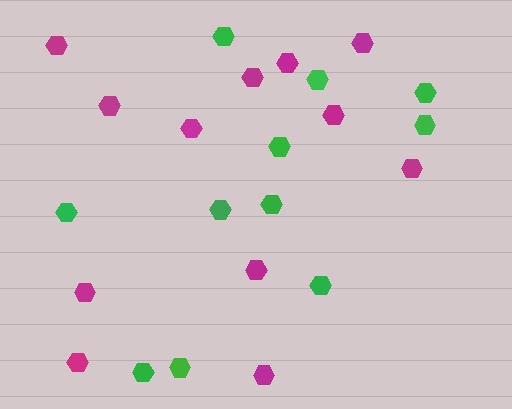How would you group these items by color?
There are 2 groups: one group of magenta hexagons (12) and one group of green hexagons (11).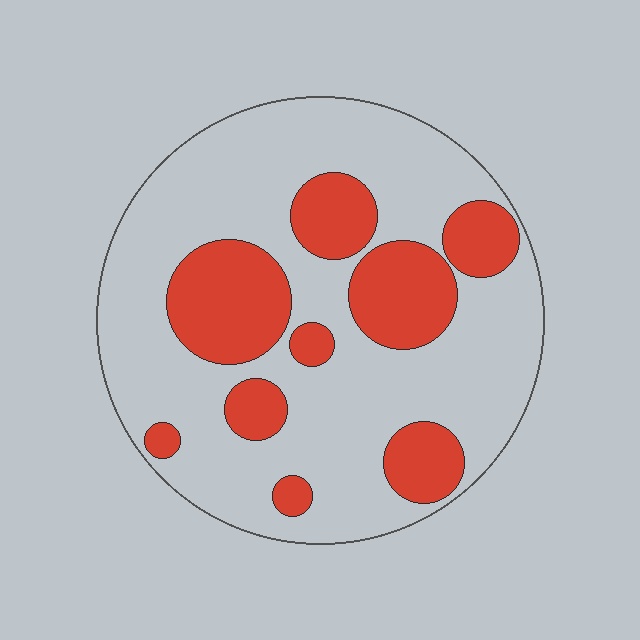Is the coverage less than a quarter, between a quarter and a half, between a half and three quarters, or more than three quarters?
Between a quarter and a half.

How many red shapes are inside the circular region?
9.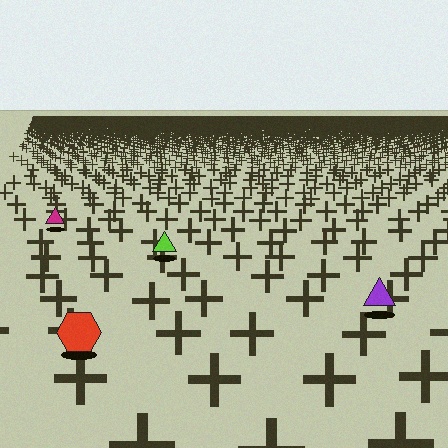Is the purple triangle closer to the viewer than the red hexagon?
No. The red hexagon is closer — you can tell from the texture gradient: the ground texture is coarser near it.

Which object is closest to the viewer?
The red hexagon is closest. The texture marks near it are larger and more spread out.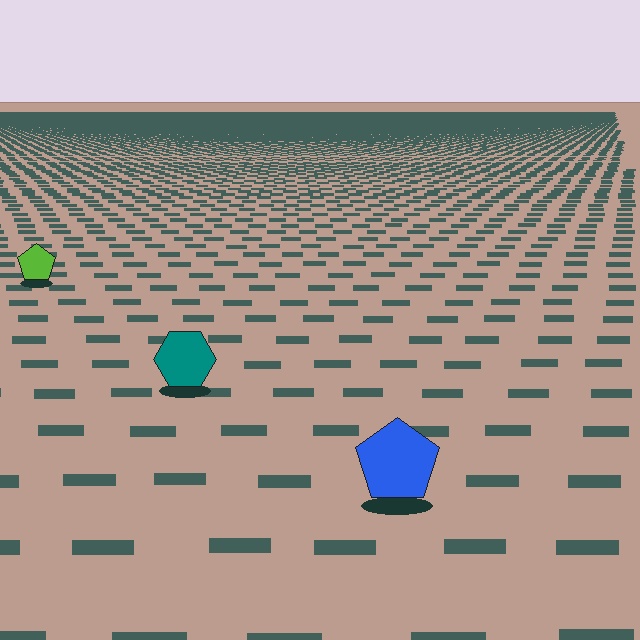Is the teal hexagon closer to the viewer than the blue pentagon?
No. The blue pentagon is closer — you can tell from the texture gradient: the ground texture is coarser near it.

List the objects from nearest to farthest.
From nearest to farthest: the blue pentagon, the teal hexagon, the lime pentagon.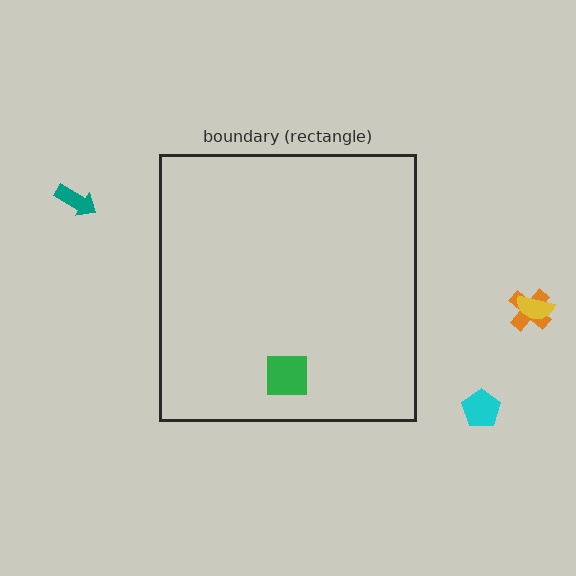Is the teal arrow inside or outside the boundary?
Outside.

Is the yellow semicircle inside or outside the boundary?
Outside.